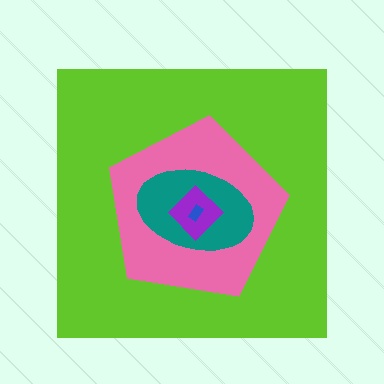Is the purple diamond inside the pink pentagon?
Yes.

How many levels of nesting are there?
5.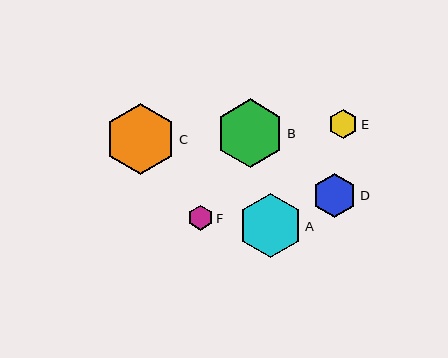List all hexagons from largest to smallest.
From largest to smallest: C, B, A, D, E, F.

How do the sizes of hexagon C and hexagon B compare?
Hexagon C and hexagon B are approximately the same size.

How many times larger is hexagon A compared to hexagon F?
Hexagon A is approximately 2.5 times the size of hexagon F.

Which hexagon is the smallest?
Hexagon F is the smallest with a size of approximately 25 pixels.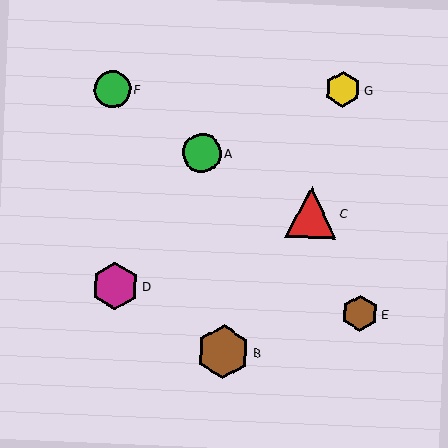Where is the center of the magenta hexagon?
The center of the magenta hexagon is at (115, 286).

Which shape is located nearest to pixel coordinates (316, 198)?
The red triangle (labeled C) at (311, 213) is nearest to that location.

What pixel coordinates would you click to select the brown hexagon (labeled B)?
Click at (223, 352) to select the brown hexagon B.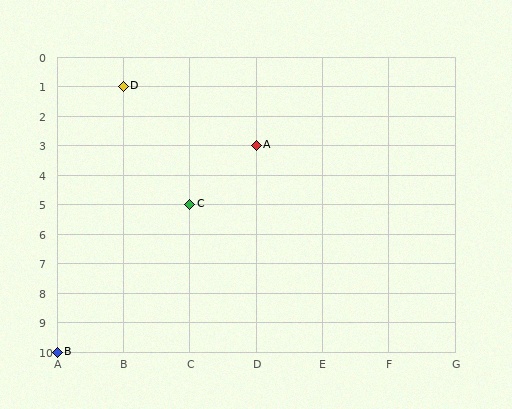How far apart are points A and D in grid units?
Points A and D are 2 columns and 2 rows apart (about 2.8 grid units diagonally).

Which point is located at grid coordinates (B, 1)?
Point D is at (B, 1).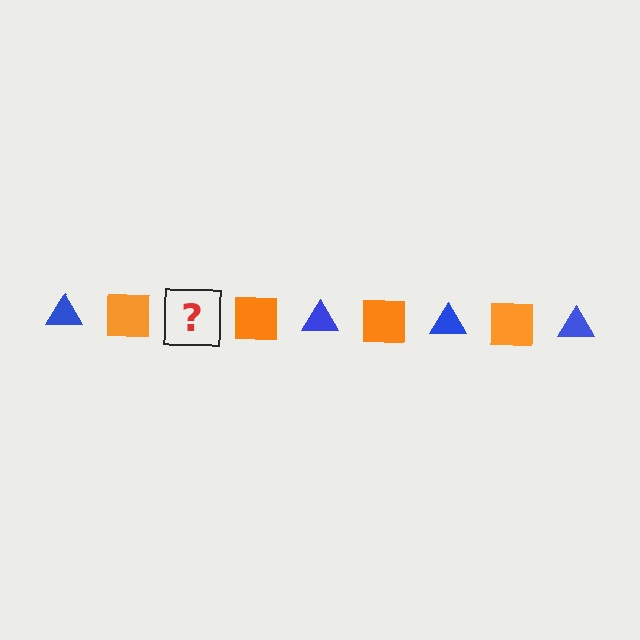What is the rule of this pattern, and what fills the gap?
The rule is that the pattern alternates between blue triangle and orange square. The gap should be filled with a blue triangle.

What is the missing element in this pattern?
The missing element is a blue triangle.